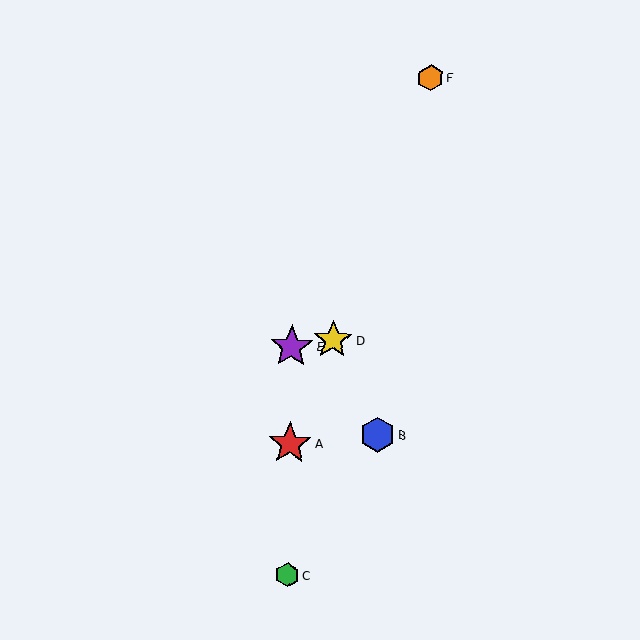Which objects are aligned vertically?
Objects A, C, E are aligned vertically.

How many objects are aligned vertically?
3 objects (A, C, E) are aligned vertically.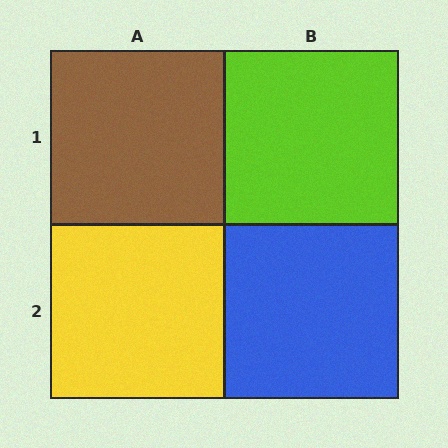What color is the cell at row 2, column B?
Blue.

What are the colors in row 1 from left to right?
Brown, lime.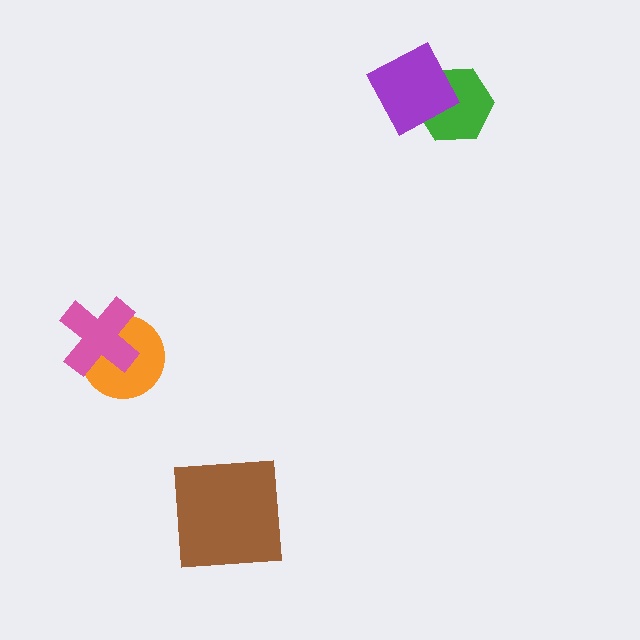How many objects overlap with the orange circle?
1 object overlaps with the orange circle.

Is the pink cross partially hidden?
No, no other shape covers it.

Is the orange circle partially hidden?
Yes, it is partially covered by another shape.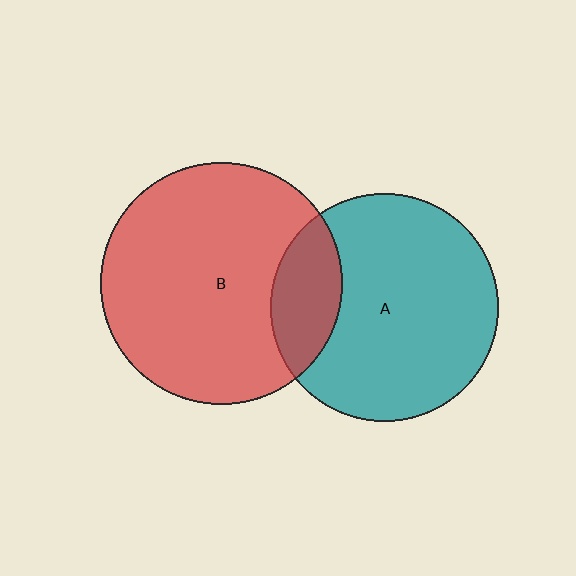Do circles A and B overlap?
Yes.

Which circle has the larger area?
Circle B (red).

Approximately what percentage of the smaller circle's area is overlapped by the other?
Approximately 20%.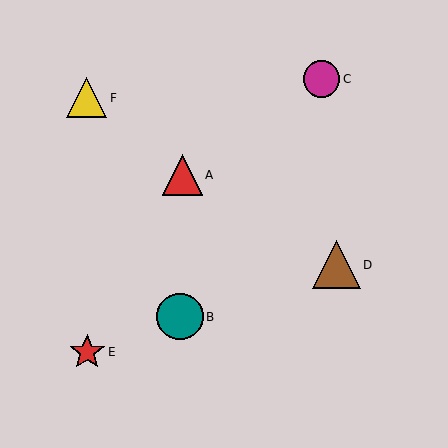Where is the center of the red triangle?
The center of the red triangle is at (182, 175).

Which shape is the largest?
The brown triangle (labeled D) is the largest.